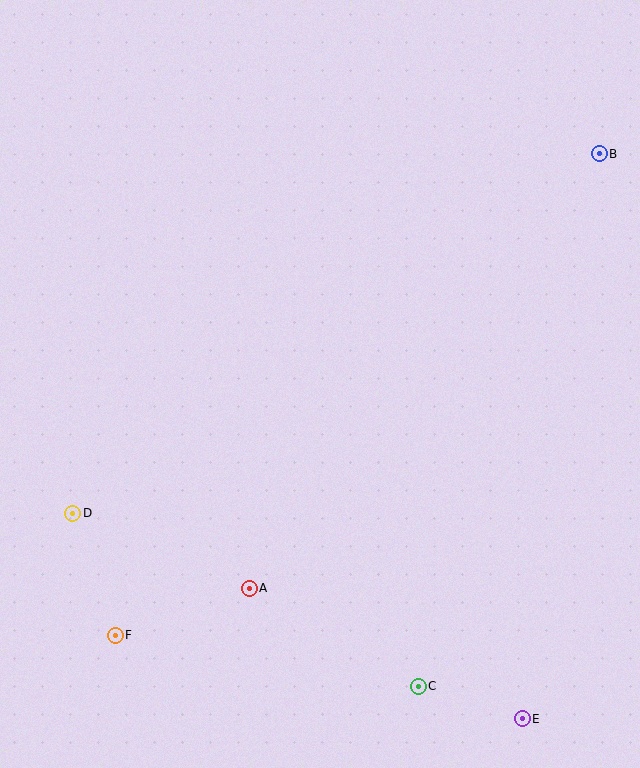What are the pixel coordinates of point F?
Point F is at (115, 635).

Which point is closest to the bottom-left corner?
Point F is closest to the bottom-left corner.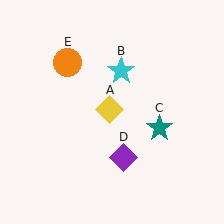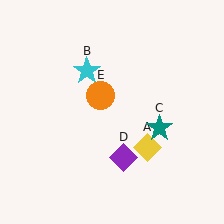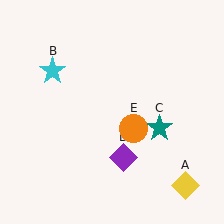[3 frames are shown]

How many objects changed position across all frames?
3 objects changed position: yellow diamond (object A), cyan star (object B), orange circle (object E).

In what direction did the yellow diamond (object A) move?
The yellow diamond (object A) moved down and to the right.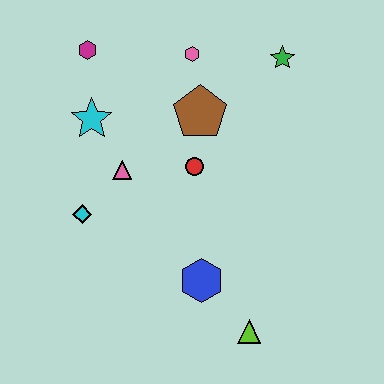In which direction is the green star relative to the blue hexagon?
The green star is above the blue hexagon.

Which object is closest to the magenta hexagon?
The cyan star is closest to the magenta hexagon.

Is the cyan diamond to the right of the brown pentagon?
No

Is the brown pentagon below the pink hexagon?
Yes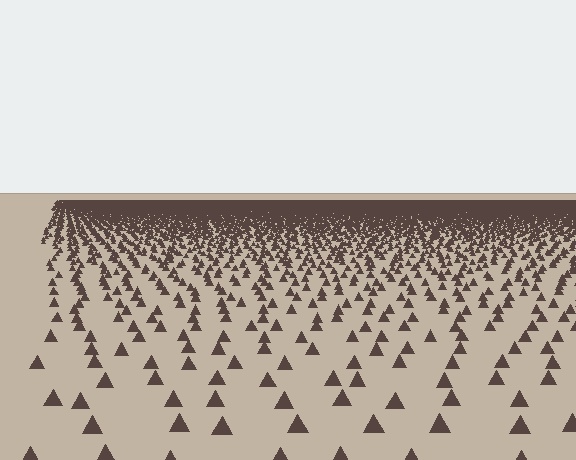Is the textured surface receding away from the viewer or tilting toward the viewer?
The surface is receding away from the viewer. Texture elements get smaller and denser toward the top.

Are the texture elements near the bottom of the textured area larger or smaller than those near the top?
Larger. Near the bottom, elements are closer to the viewer and appear at a bigger on-screen size.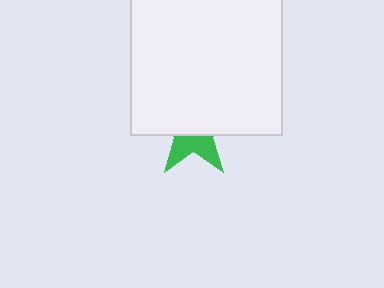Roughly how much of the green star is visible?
A small part of it is visible (roughly 39%).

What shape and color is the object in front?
The object in front is a white square.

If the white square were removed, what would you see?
You would see the complete green star.